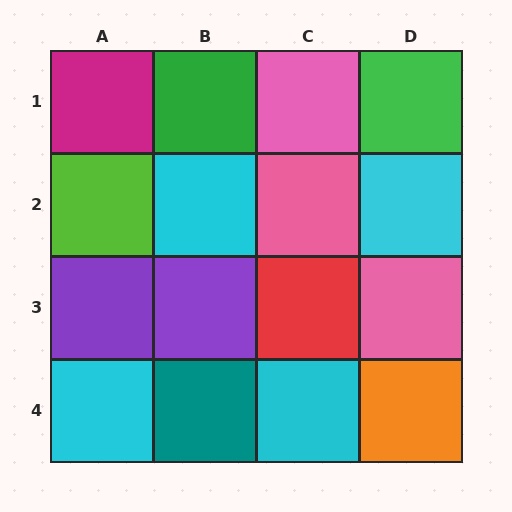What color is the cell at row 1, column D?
Green.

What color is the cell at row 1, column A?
Magenta.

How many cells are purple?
2 cells are purple.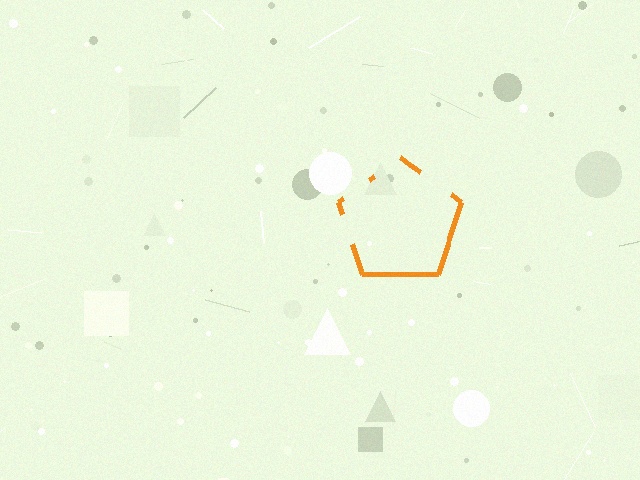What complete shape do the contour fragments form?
The contour fragments form a pentagon.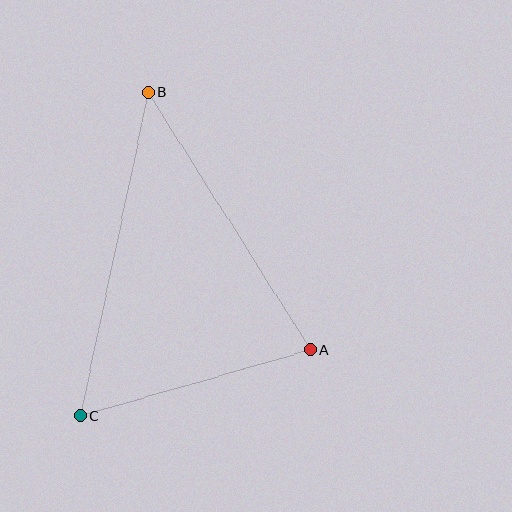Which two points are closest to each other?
Points A and C are closest to each other.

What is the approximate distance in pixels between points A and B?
The distance between A and B is approximately 304 pixels.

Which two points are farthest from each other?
Points B and C are farthest from each other.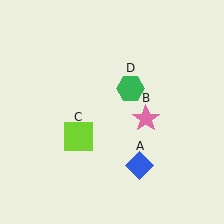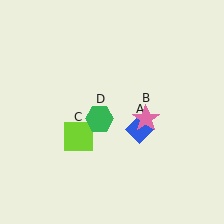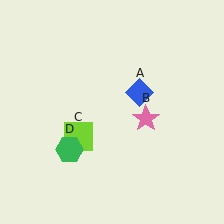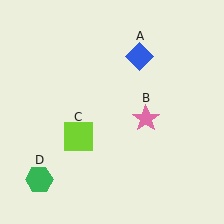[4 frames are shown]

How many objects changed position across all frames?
2 objects changed position: blue diamond (object A), green hexagon (object D).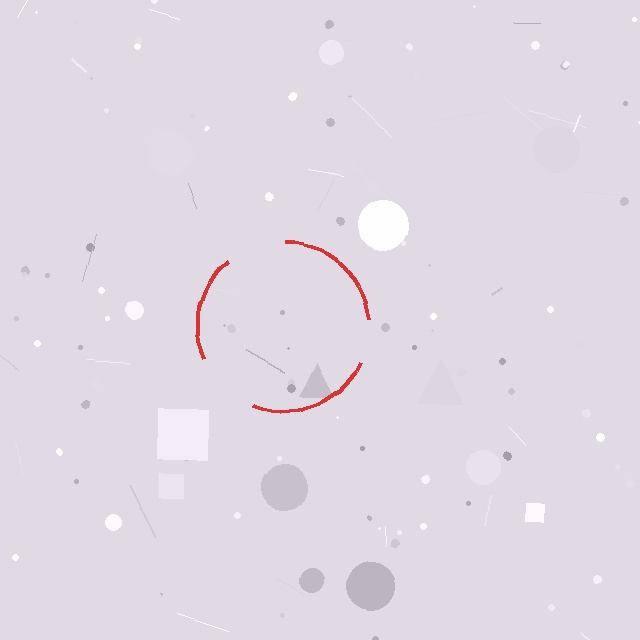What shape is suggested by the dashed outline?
The dashed outline suggests a circle.